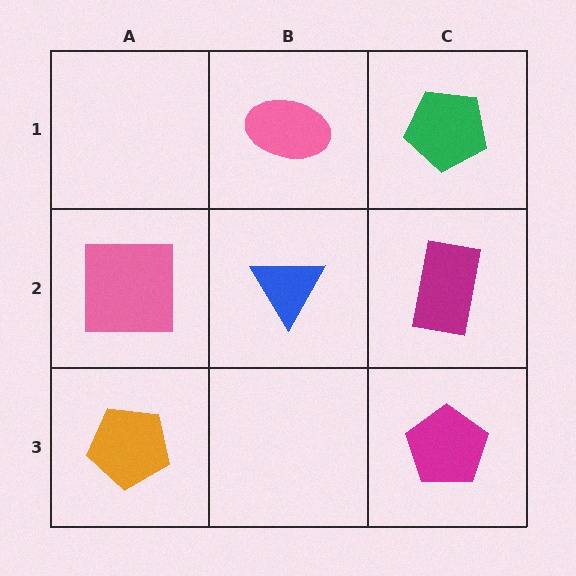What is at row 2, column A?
A pink square.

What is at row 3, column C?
A magenta pentagon.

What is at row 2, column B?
A blue triangle.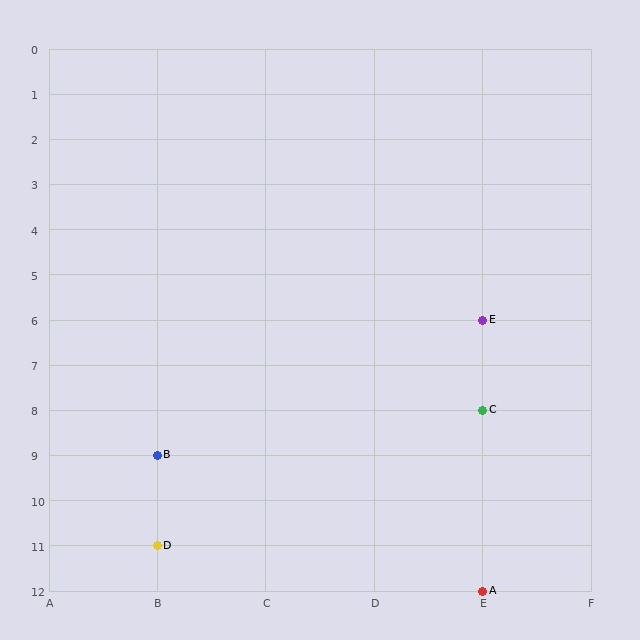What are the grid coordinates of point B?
Point B is at grid coordinates (B, 9).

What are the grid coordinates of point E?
Point E is at grid coordinates (E, 6).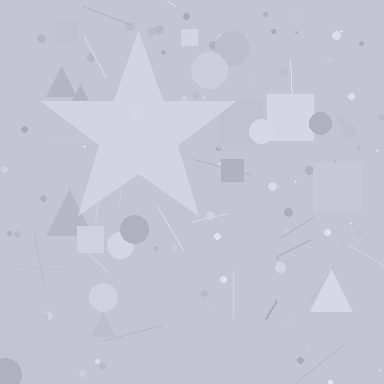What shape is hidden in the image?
A star is hidden in the image.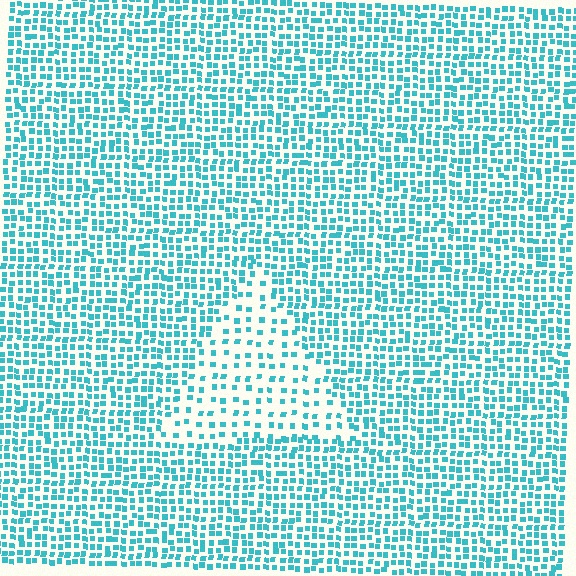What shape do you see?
I see a triangle.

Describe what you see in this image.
The image contains small cyan elements arranged at two different densities. A triangle-shaped region is visible where the elements are less densely packed than the surrounding area.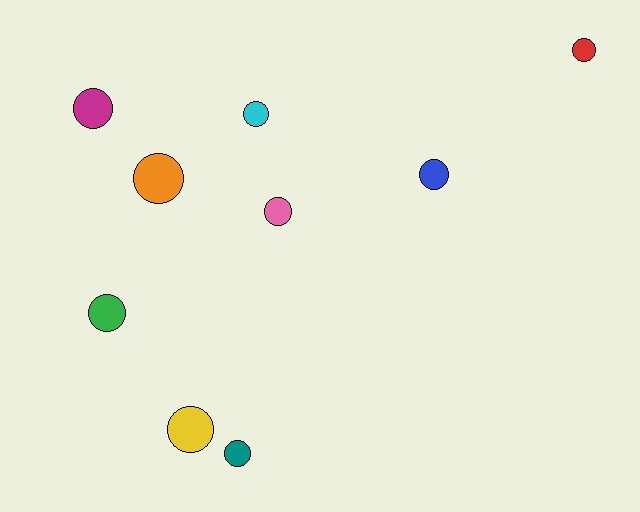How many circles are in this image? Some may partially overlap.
There are 9 circles.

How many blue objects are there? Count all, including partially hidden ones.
There is 1 blue object.